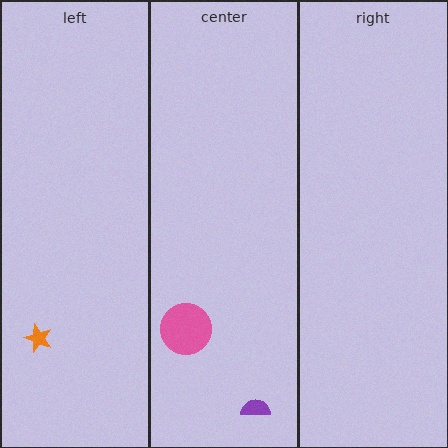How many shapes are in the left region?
1.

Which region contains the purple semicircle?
The center region.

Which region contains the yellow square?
The center region.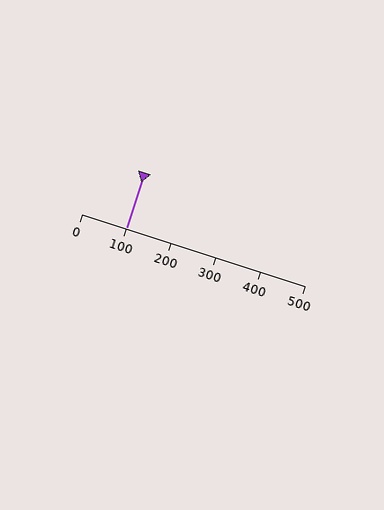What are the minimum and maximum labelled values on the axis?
The axis runs from 0 to 500.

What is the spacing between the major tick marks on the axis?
The major ticks are spaced 100 apart.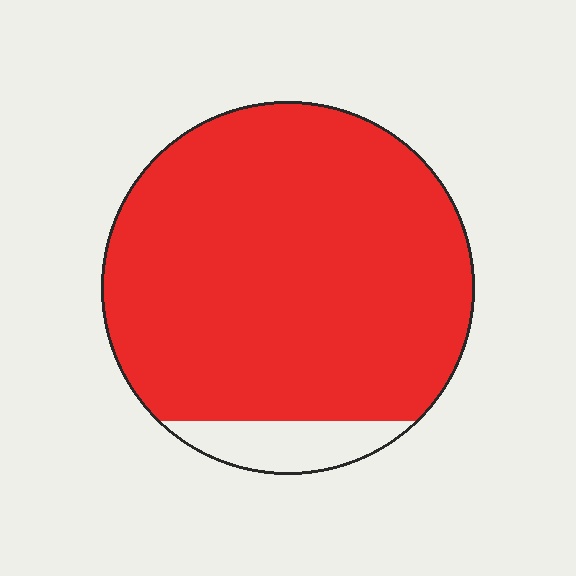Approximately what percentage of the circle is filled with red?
Approximately 90%.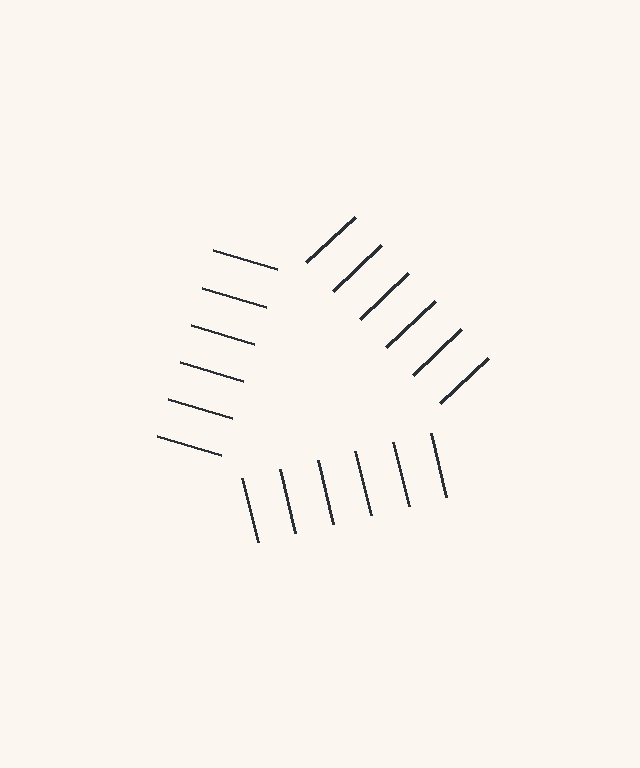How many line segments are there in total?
18 — 6 along each of the 3 edges.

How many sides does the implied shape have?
3 sides — the line-ends trace a triangle.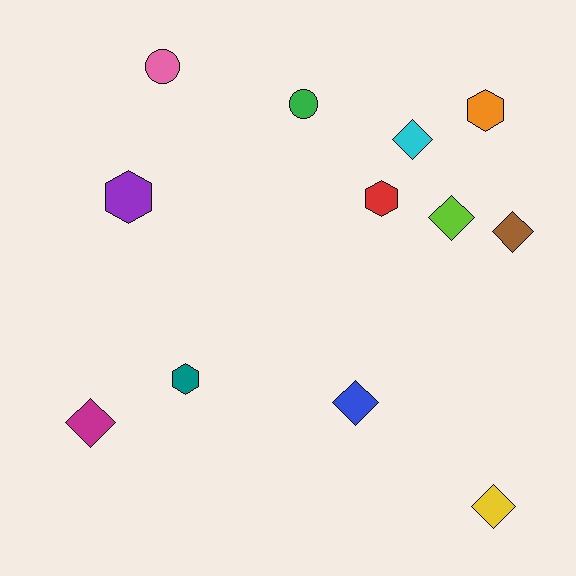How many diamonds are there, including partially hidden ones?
There are 6 diamonds.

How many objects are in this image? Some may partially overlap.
There are 12 objects.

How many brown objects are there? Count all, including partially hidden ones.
There is 1 brown object.